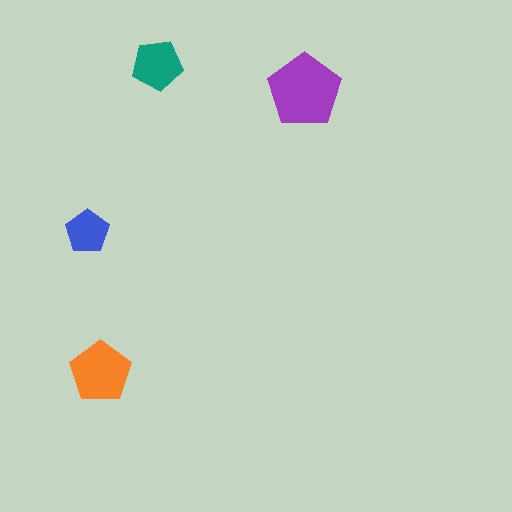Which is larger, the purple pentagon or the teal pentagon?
The purple one.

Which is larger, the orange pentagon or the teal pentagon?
The orange one.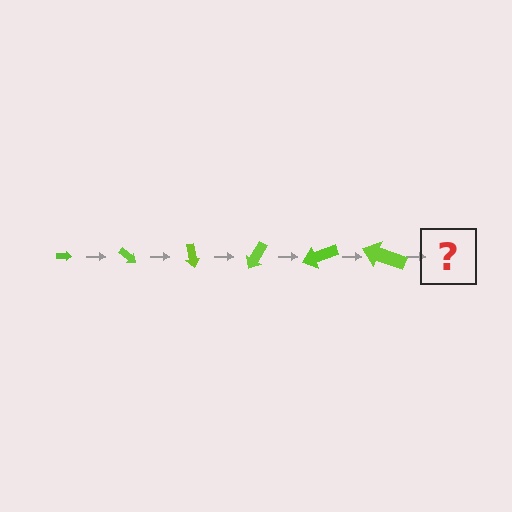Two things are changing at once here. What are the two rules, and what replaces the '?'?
The two rules are that the arrow grows larger each step and it rotates 40 degrees each step. The '?' should be an arrow, larger than the previous one and rotated 240 degrees from the start.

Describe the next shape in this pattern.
It should be an arrow, larger than the previous one and rotated 240 degrees from the start.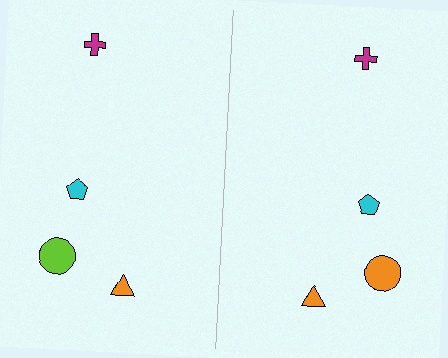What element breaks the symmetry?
The orange circle on the right side breaks the symmetry — its mirror counterpart is lime.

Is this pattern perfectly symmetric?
No, the pattern is not perfectly symmetric. The orange circle on the right side breaks the symmetry — its mirror counterpart is lime.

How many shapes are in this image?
There are 8 shapes in this image.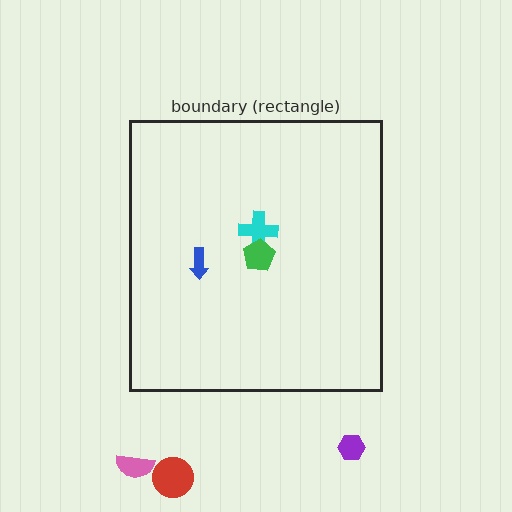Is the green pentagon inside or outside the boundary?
Inside.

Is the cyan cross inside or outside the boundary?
Inside.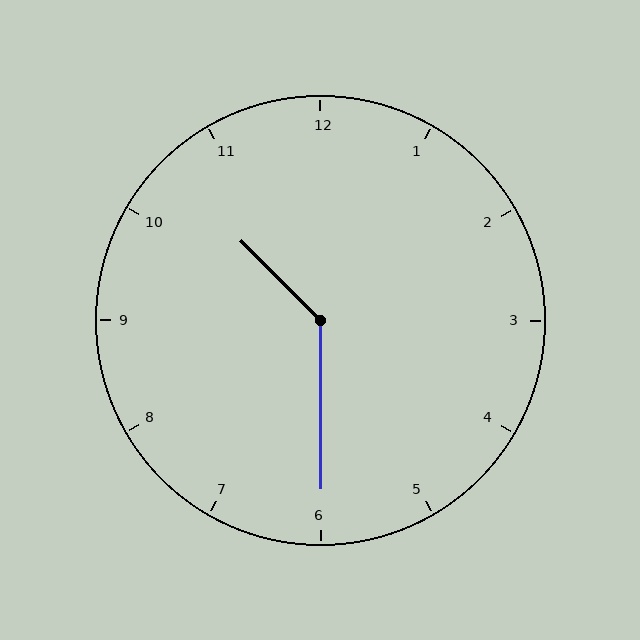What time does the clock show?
10:30.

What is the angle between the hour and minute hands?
Approximately 135 degrees.